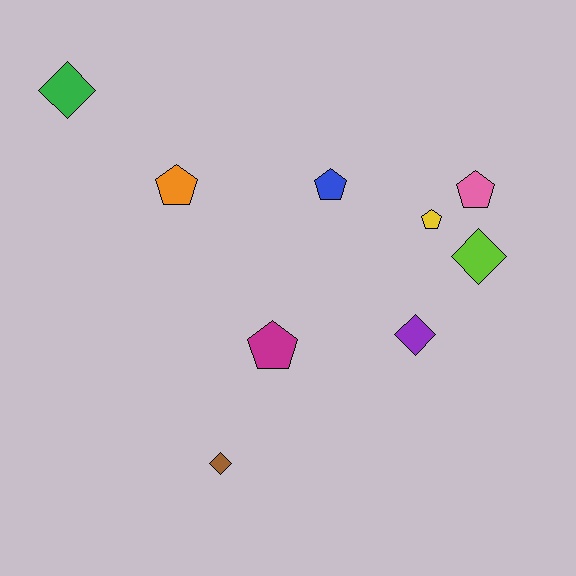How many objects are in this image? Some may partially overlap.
There are 9 objects.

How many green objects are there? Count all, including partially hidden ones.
There is 1 green object.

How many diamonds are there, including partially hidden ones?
There are 4 diamonds.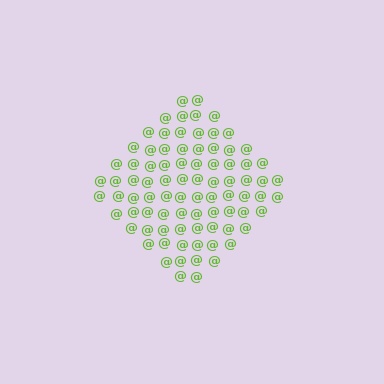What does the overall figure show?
The overall figure shows a diamond.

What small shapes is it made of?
It is made of small at signs.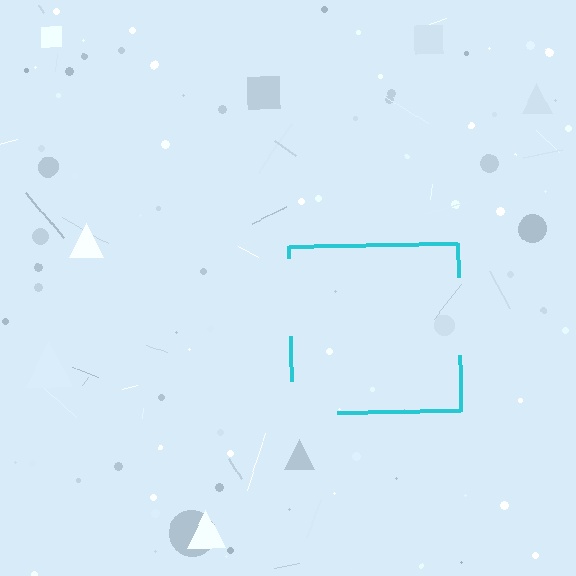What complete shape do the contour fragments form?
The contour fragments form a square.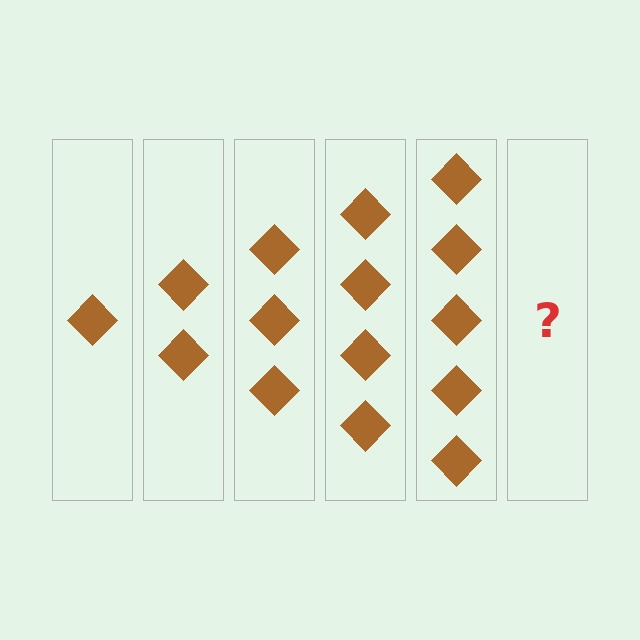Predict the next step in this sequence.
The next step is 6 diamonds.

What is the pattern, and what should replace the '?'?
The pattern is that each step adds one more diamond. The '?' should be 6 diamonds.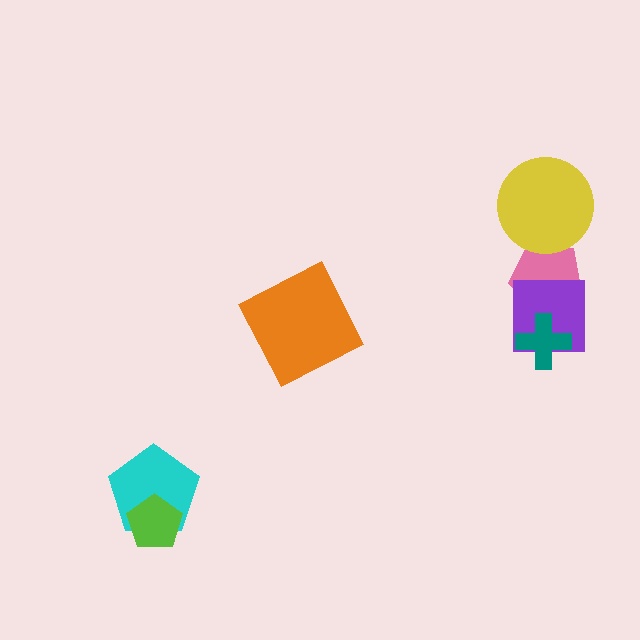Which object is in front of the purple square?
The teal cross is in front of the purple square.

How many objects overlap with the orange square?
0 objects overlap with the orange square.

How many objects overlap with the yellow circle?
1 object overlaps with the yellow circle.